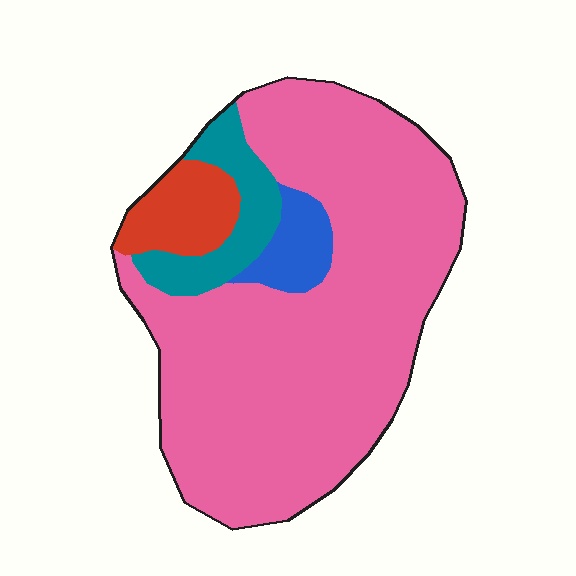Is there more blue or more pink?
Pink.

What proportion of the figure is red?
Red covers around 10% of the figure.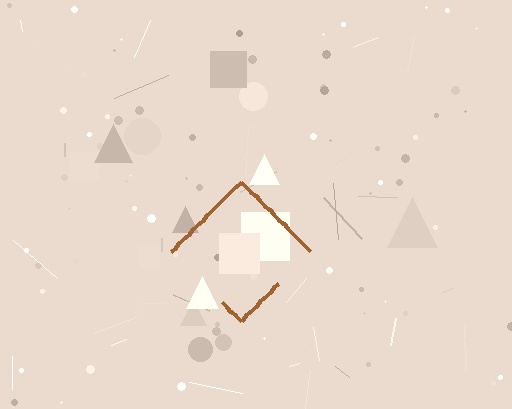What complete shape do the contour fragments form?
The contour fragments form a diamond.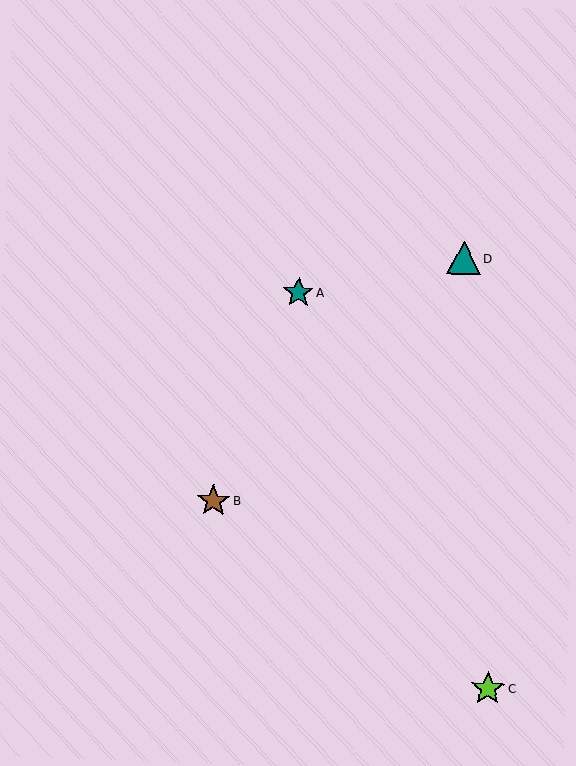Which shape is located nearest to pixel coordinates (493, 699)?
The lime star (labeled C) at (488, 688) is nearest to that location.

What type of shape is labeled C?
Shape C is a lime star.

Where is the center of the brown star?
The center of the brown star is at (213, 501).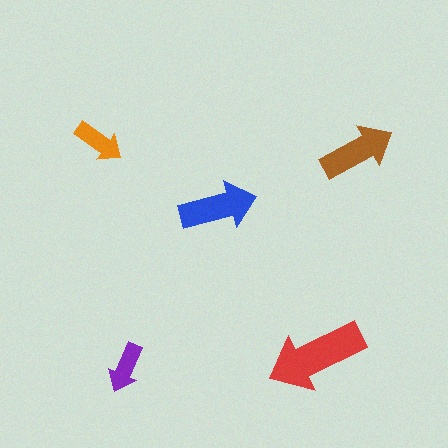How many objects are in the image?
There are 5 objects in the image.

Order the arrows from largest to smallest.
the red one, the blue one, the brown one, the orange one, the purple one.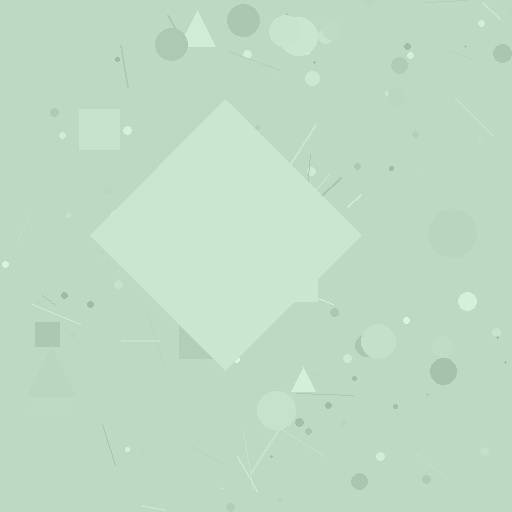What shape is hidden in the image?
A diamond is hidden in the image.